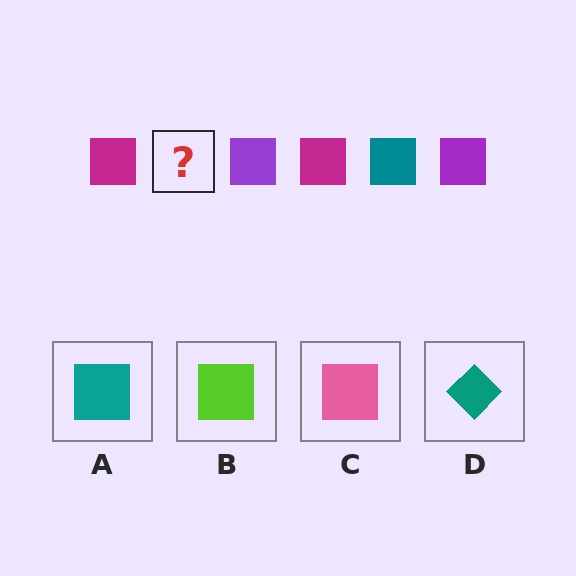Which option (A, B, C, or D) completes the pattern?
A.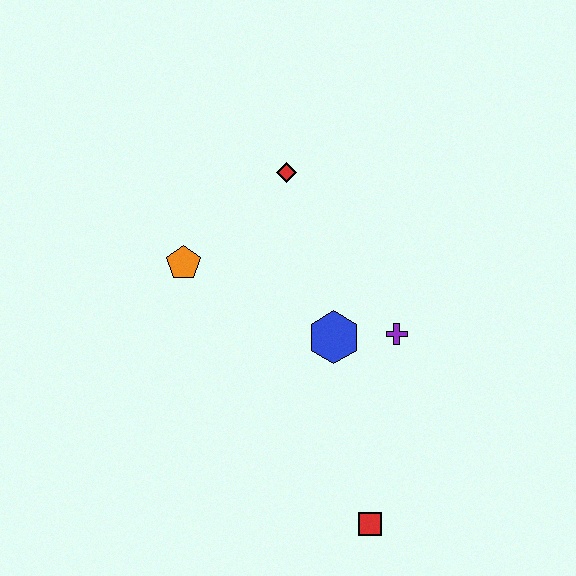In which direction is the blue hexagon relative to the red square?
The blue hexagon is above the red square.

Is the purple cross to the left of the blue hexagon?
No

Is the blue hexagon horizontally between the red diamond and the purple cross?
Yes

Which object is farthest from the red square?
The red diamond is farthest from the red square.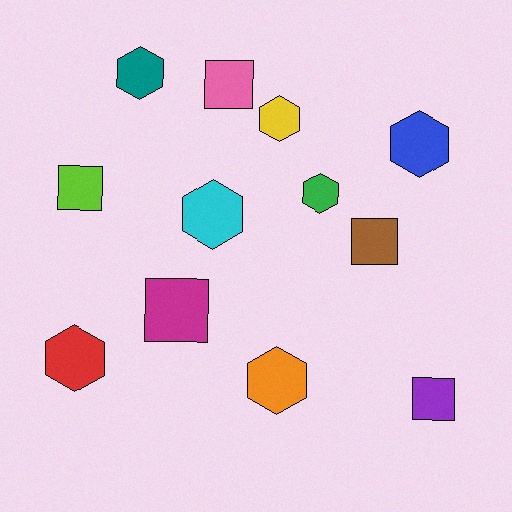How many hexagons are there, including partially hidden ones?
There are 7 hexagons.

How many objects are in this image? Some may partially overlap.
There are 12 objects.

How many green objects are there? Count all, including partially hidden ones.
There is 1 green object.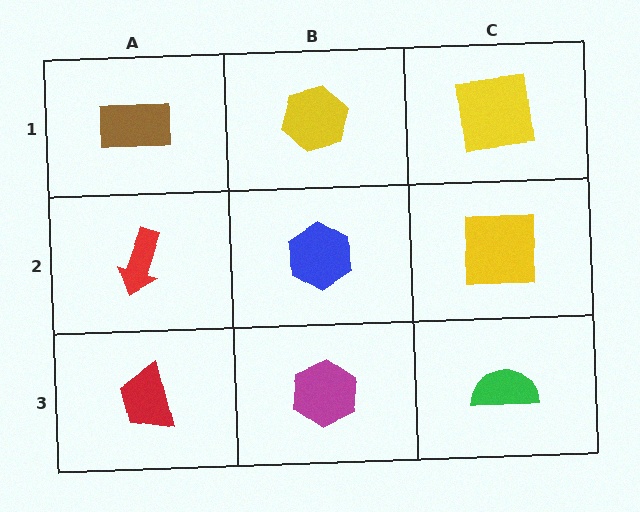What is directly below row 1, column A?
A red arrow.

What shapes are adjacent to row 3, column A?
A red arrow (row 2, column A), a magenta hexagon (row 3, column B).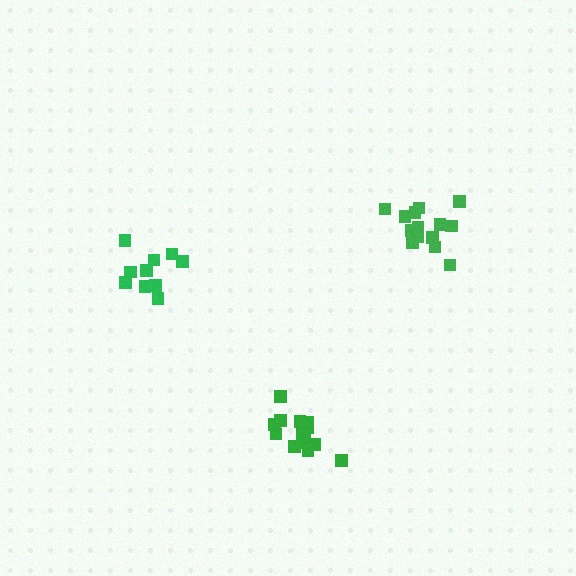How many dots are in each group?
Group 1: 15 dots, Group 2: 10 dots, Group 3: 14 dots (39 total).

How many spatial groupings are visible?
There are 3 spatial groupings.